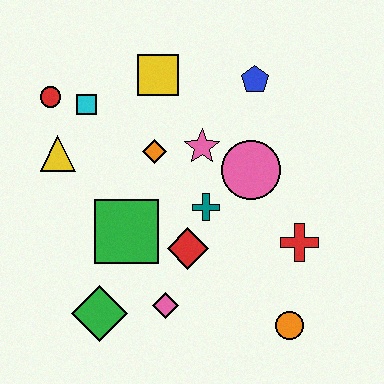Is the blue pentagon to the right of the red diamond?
Yes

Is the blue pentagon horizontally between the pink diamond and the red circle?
No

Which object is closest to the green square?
The red diamond is closest to the green square.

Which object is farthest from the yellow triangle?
The orange circle is farthest from the yellow triangle.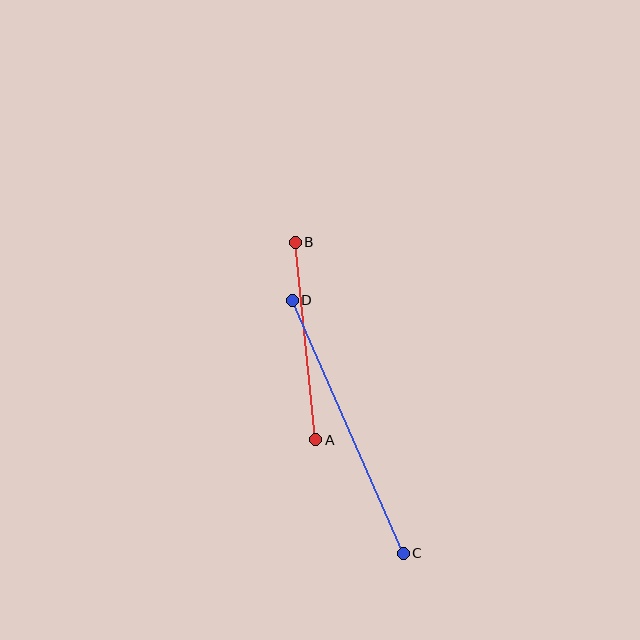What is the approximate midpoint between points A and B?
The midpoint is at approximately (305, 341) pixels.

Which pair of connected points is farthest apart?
Points C and D are farthest apart.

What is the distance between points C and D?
The distance is approximately 277 pixels.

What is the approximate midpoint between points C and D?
The midpoint is at approximately (348, 427) pixels.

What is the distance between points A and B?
The distance is approximately 199 pixels.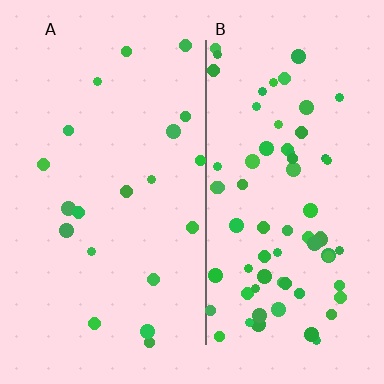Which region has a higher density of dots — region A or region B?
B (the right).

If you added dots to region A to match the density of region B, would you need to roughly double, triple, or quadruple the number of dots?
Approximately quadruple.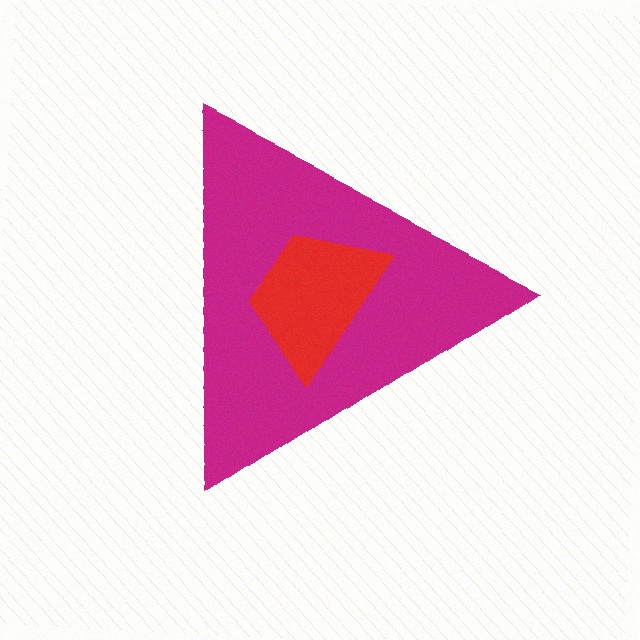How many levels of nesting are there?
2.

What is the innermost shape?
The red trapezoid.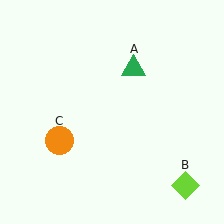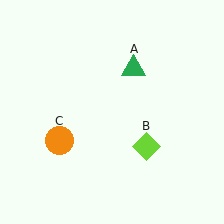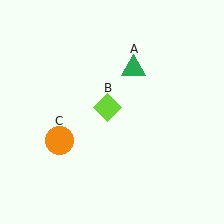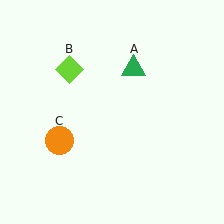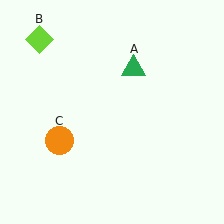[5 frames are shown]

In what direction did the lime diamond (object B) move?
The lime diamond (object B) moved up and to the left.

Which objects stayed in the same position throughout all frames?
Green triangle (object A) and orange circle (object C) remained stationary.